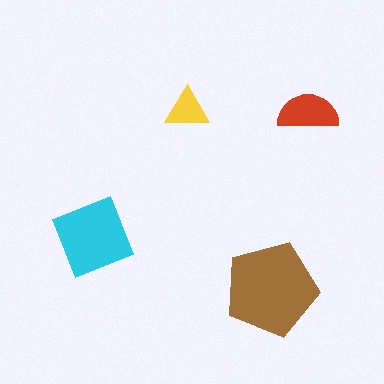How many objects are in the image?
There are 4 objects in the image.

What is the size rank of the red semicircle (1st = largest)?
3rd.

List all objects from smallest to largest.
The yellow triangle, the red semicircle, the cyan square, the brown pentagon.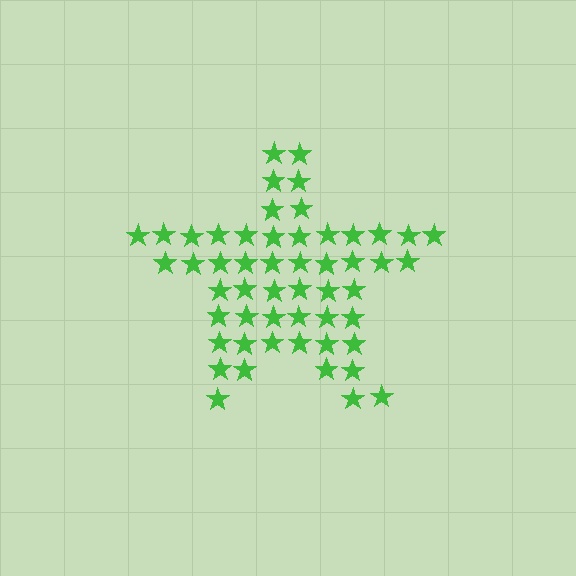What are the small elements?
The small elements are stars.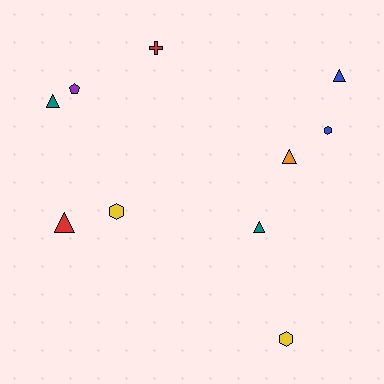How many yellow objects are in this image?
There are 2 yellow objects.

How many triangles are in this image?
There are 5 triangles.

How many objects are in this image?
There are 10 objects.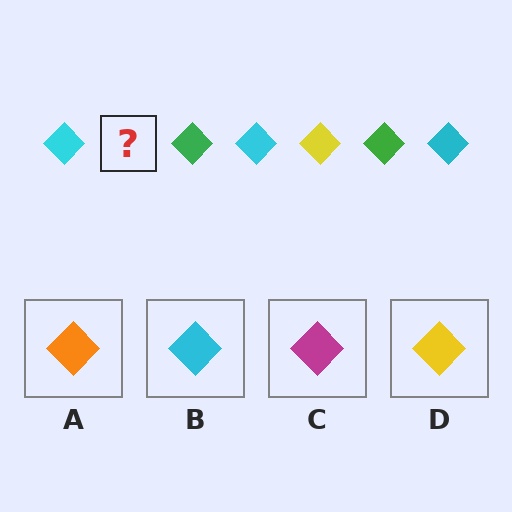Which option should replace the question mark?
Option D.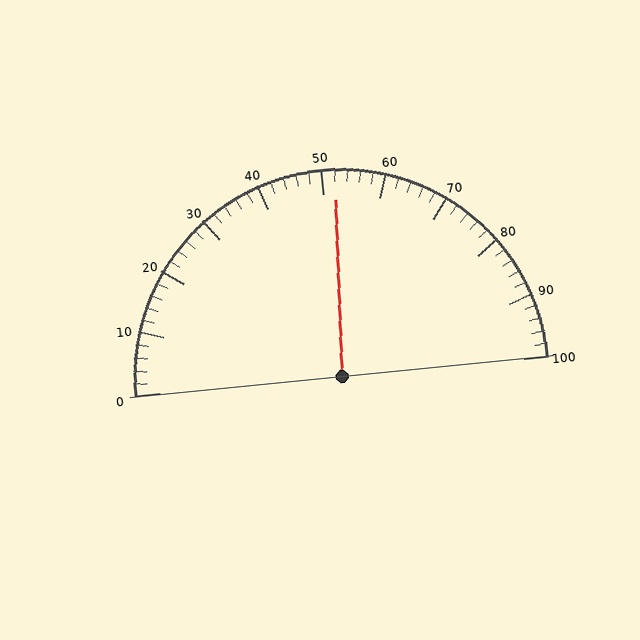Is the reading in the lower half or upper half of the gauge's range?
The reading is in the upper half of the range (0 to 100).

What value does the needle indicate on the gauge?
The needle indicates approximately 52.